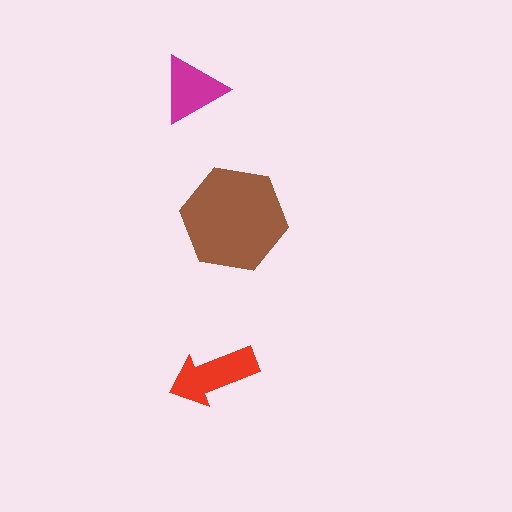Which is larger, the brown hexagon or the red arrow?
The brown hexagon.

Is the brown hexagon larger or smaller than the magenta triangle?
Larger.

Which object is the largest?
The brown hexagon.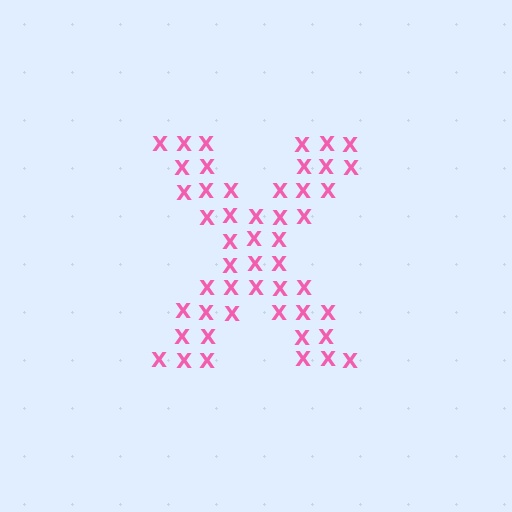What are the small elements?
The small elements are letter X's.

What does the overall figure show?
The overall figure shows the letter X.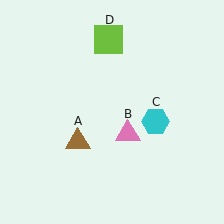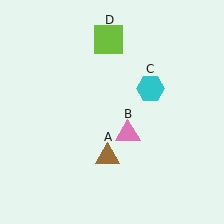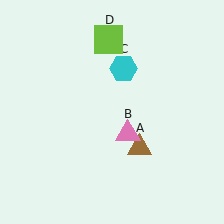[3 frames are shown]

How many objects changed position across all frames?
2 objects changed position: brown triangle (object A), cyan hexagon (object C).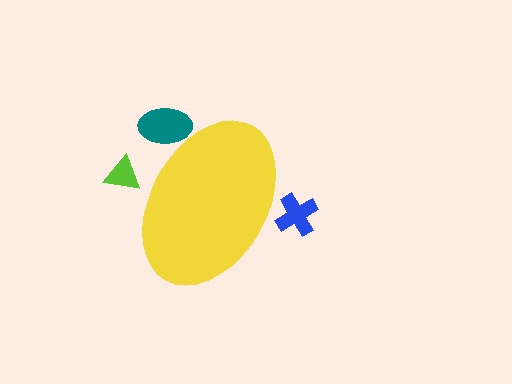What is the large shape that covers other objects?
A yellow ellipse.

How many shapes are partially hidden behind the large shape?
3 shapes are partially hidden.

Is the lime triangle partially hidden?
Yes, the lime triangle is partially hidden behind the yellow ellipse.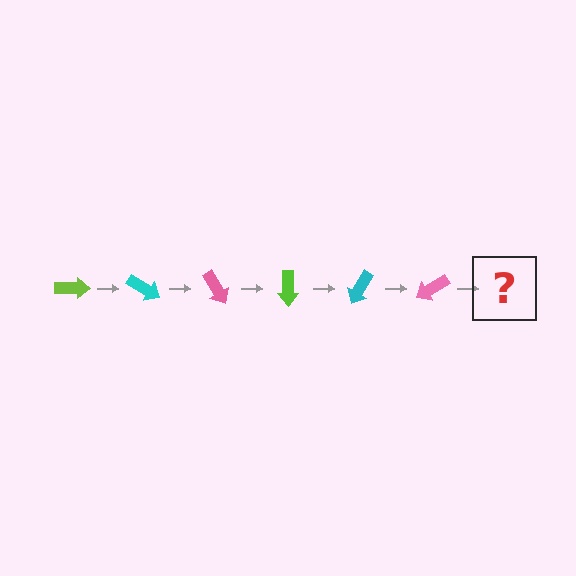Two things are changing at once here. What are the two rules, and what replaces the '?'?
The two rules are that it rotates 30 degrees each step and the color cycles through lime, cyan, and pink. The '?' should be a lime arrow, rotated 180 degrees from the start.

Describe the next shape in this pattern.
It should be a lime arrow, rotated 180 degrees from the start.